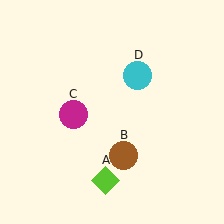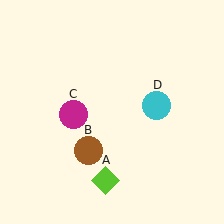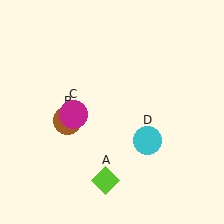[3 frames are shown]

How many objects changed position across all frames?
2 objects changed position: brown circle (object B), cyan circle (object D).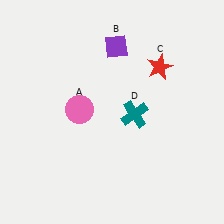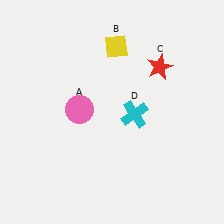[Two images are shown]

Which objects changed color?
B changed from purple to yellow. D changed from teal to cyan.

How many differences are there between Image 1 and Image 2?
There are 2 differences between the two images.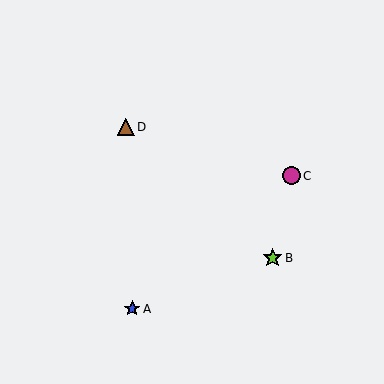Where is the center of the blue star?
The center of the blue star is at (132, 309).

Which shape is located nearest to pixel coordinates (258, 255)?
The lime star (labeled B) at (273, 258) is nearest to that location.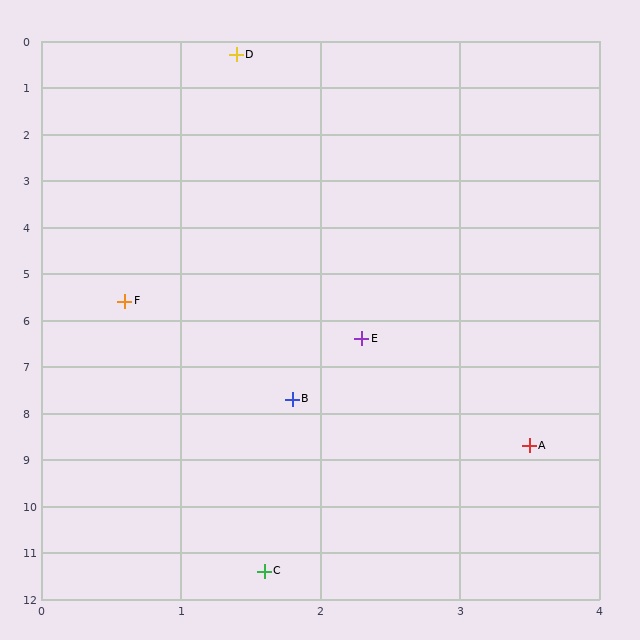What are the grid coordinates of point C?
Point C is at approximately (1.6, 11.4).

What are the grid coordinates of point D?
Point D is at approximately (1.4, 0.3).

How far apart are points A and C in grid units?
Points A and C are about 3.3 grid units apart.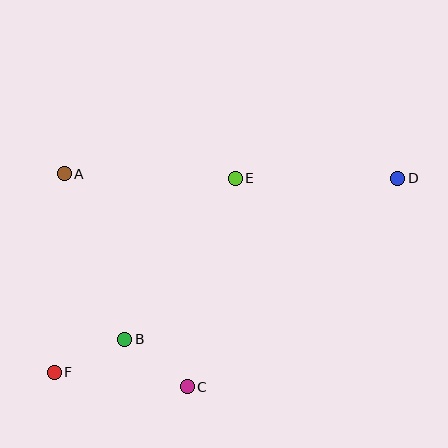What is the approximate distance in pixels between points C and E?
The distance between C and E is approximately 214 pixels.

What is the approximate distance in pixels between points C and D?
The distance between C and D is approximately 296 pixels.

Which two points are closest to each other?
Points B and F are closest to each other.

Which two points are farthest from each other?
Points D and F are farthest from each other.